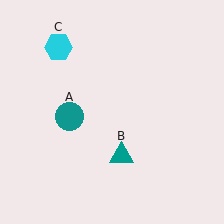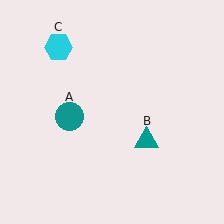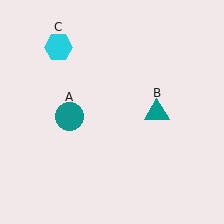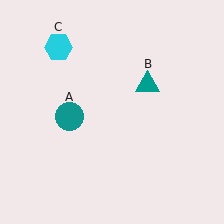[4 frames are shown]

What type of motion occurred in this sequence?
The teal triangle (object B) rotated counterclockwise around the center of the scene.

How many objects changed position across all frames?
1 object changed position: teal triangle (object B).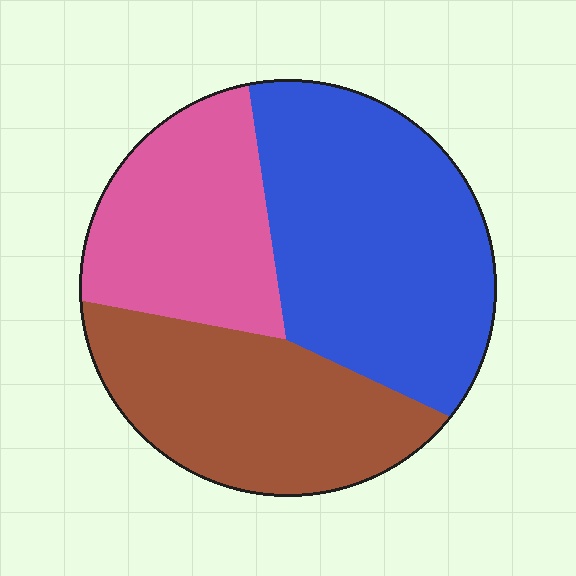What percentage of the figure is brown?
Brown covers roughly 30% of the figure.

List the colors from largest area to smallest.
From largest to smallest: blue, brown, pink.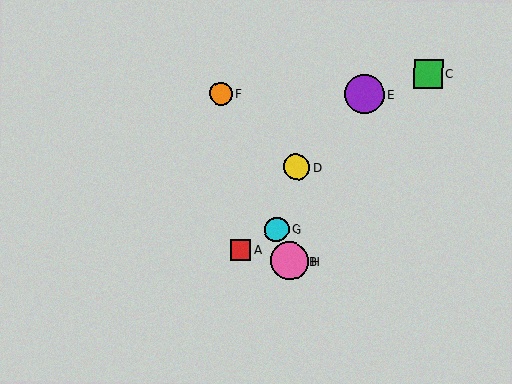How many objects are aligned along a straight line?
4 objects (B, F, G, H) are aligned along a straight line.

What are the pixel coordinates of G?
Object G is at (276, 230).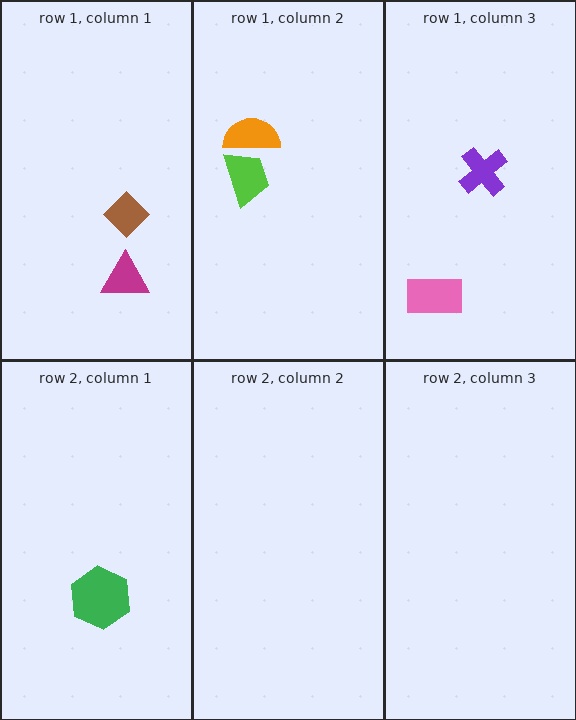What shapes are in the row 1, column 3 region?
The purple cross, the pink rectangle.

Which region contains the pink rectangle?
The row 1, column 3 region.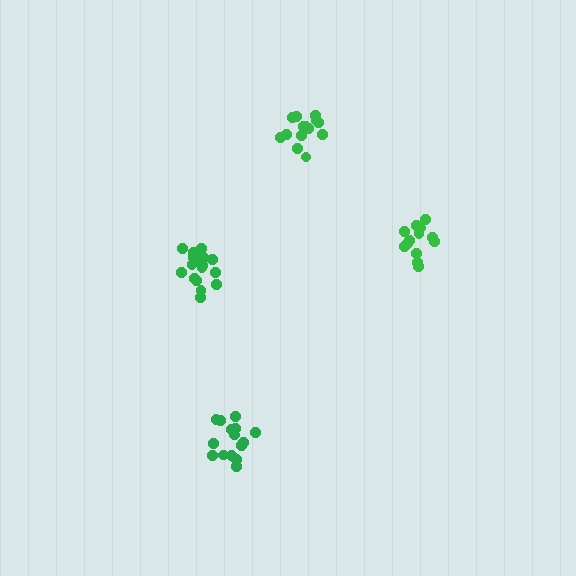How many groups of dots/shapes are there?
There are 4 groups.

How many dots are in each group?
Group 1: 13 dots, Group 2: 14 dots, Group 3: 18 dots, Group 4: 15 dots (60 total).